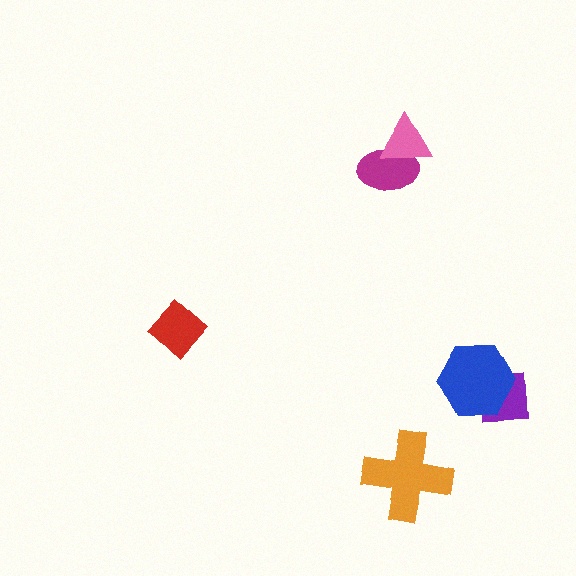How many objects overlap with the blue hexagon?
1 object overlaps with the blue hexagon.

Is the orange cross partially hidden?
No, no other shape covers it.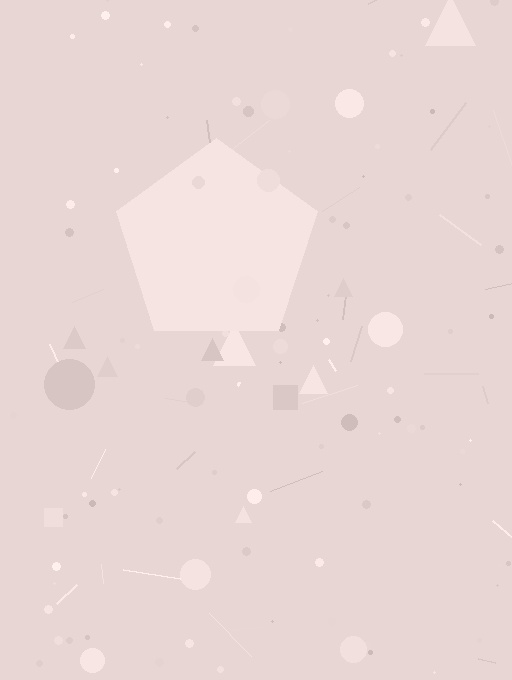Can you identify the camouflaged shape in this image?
The camouflaged shape is a pentagon.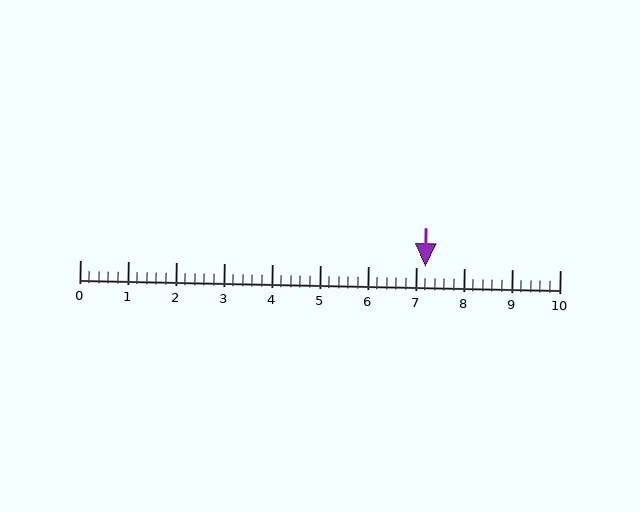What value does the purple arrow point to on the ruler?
The purple arrow points to approximately 7.2.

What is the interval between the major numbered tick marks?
The major tick marks are spaced 1 units apart.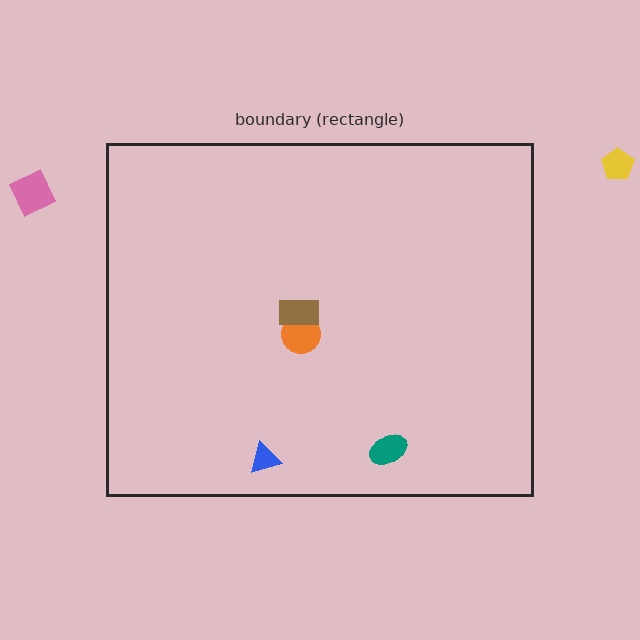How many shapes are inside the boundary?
4 inside, 2 outside.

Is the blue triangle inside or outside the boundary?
Inside.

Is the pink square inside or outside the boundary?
Outside.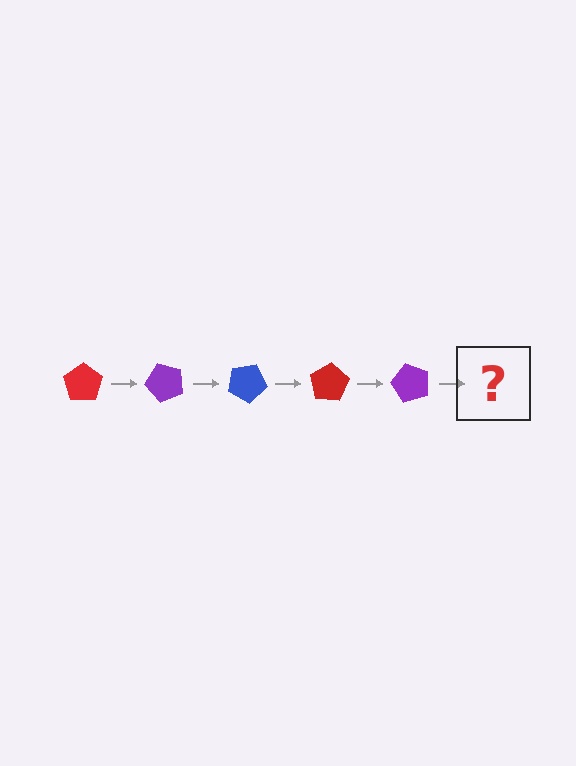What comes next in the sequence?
The next element should be a blue pentagon, rotated 250 degrees from the start.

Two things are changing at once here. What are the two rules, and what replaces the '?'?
The two rules are that it rotates 50 degrees each step and the color cycles through red, purple, and blue. The '?' should be a blue pentagon, rotated 250 degrees from the start.